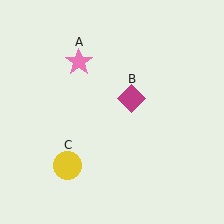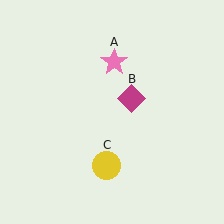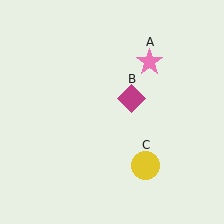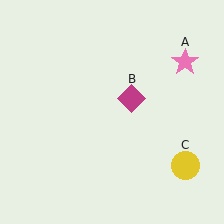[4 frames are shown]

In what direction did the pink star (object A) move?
The pink star (object A) moved right.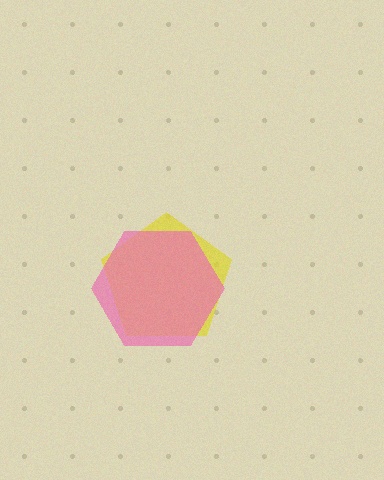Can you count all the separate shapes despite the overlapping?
Yes, there are 2 separate shapes.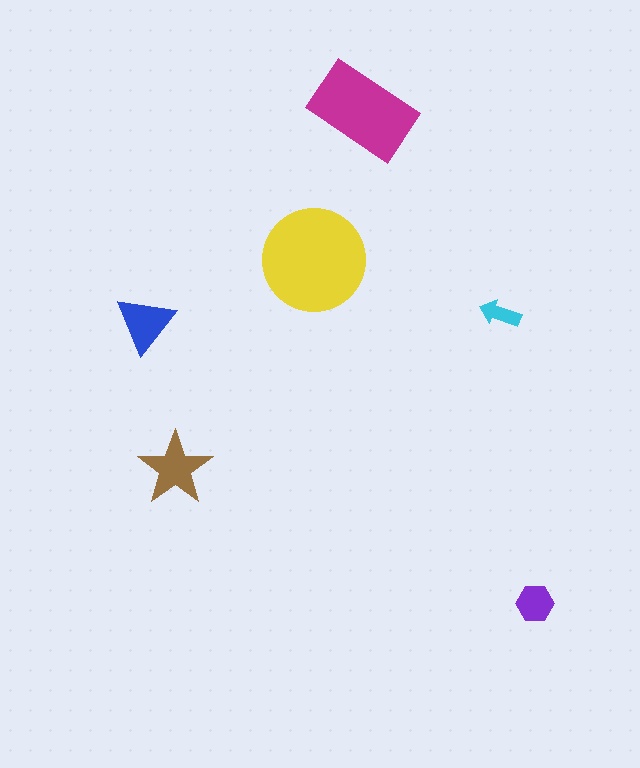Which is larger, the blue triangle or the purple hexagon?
The blue triangle.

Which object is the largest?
The yellow circle.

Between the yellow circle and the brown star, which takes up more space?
The yellow circle.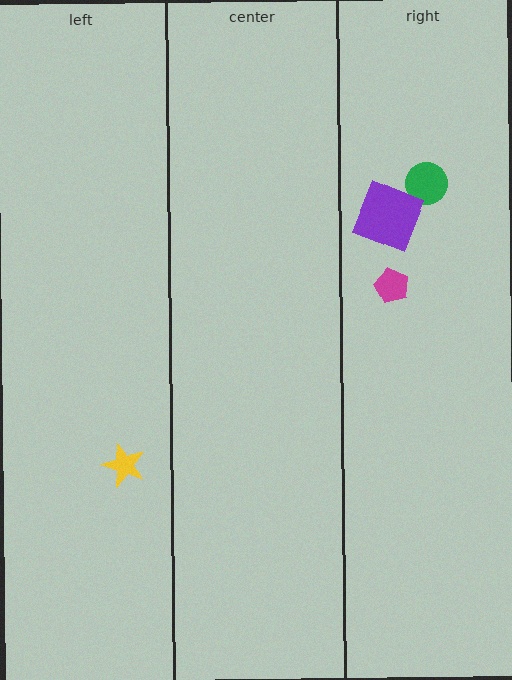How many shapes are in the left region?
1.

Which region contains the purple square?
The right region.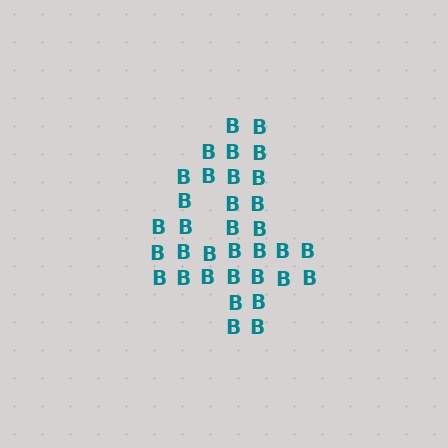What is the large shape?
The large shape is the digit 4.